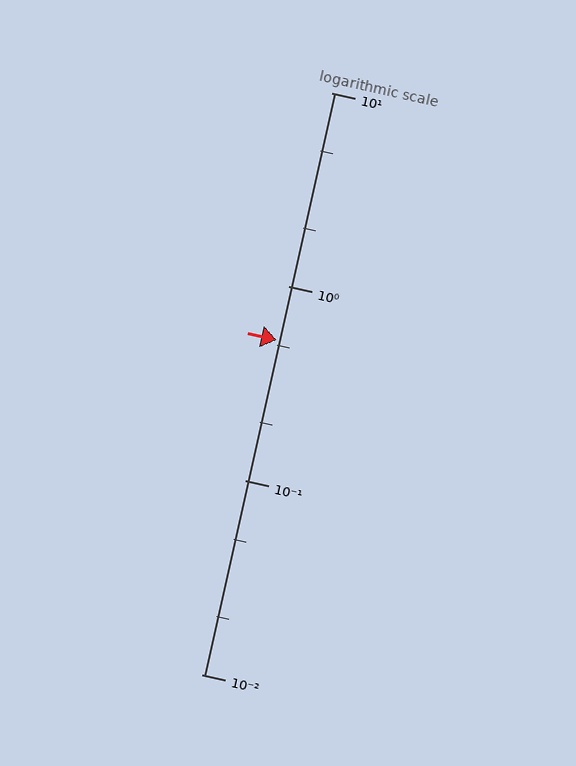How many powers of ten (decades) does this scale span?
The scale spans 3 decades, from 0.01 to 10.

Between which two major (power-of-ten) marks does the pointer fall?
The pointer is between 0.1 and 1.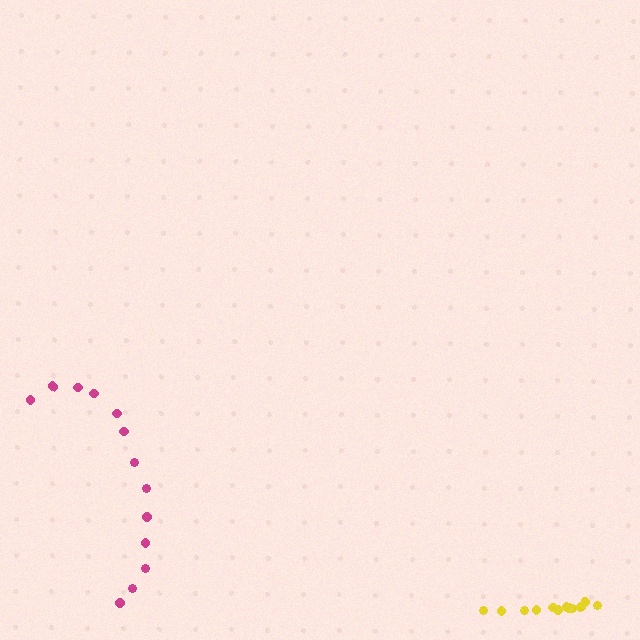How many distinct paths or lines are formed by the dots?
There are 2 distinct paths.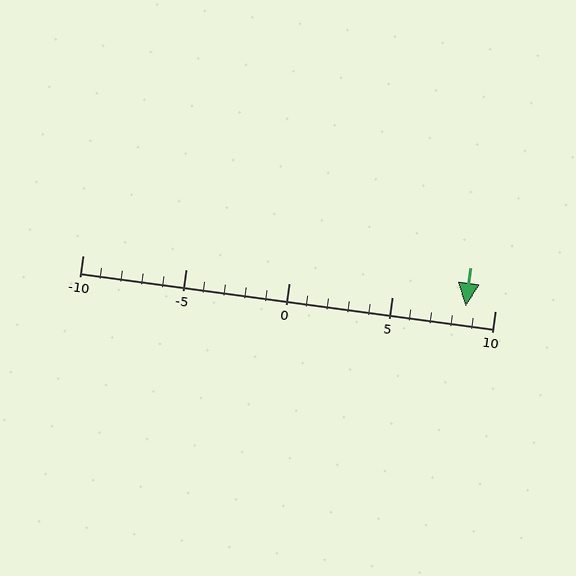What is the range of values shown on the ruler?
The ruler shows values from -10 to 10.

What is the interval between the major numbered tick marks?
The major tick marks are spaced 5 units apart.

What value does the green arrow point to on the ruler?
The green arrow points to approximately 9.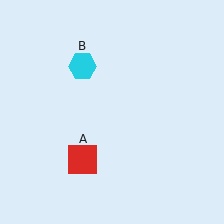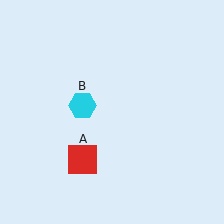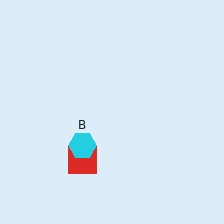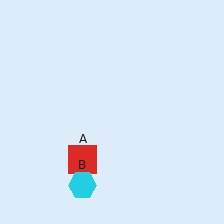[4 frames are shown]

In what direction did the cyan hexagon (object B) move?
The cyan hexagon (object B) moved down.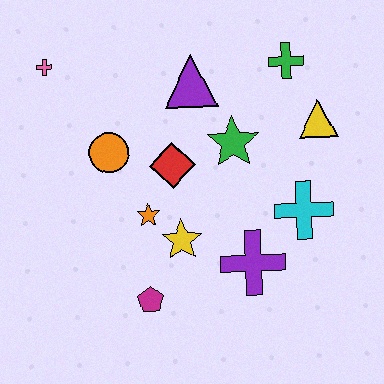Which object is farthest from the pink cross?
The cyan cross is farthest from the pink cross.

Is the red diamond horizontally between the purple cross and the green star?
No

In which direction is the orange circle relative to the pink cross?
The orange circle is below the pink cross.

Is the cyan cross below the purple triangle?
Yes